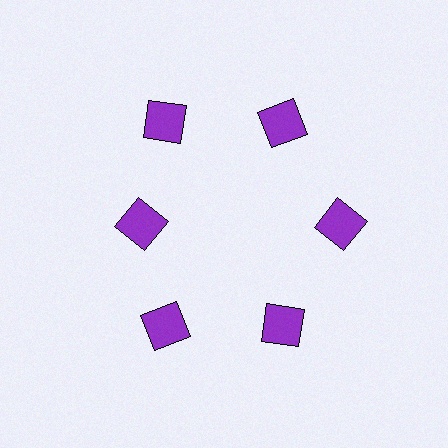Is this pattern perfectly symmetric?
No. The 6 purple squares are arranged in a ring, but one element near the 9 o'clock position is pulled inward toward the center, breaking the 6-fold rotational symmetry.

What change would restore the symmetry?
The symmetry would be restored by moving it outward, back onto the ring so that all 6 squares sit at equal angles and equal distance from the center.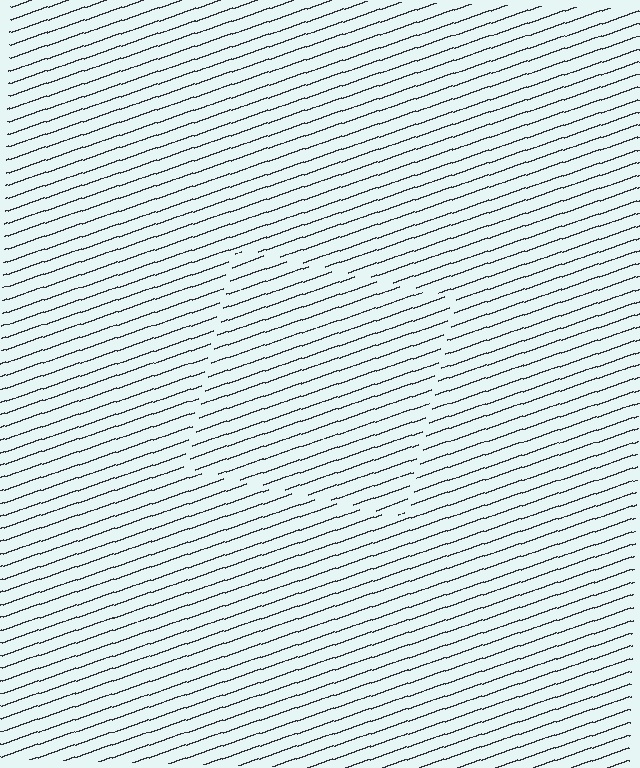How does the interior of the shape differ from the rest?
The interior of the shape contains the same grating, shifted by half a period — the contour is defined by the phase discontinuity where line-ends from the inner and outer gratings abut.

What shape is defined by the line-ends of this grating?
An illusory square. The interior of the shape contains the same grating, shifted by half a period — the contour is defined by the phase discontinuity where line-ends from the inner and outer gratings abut.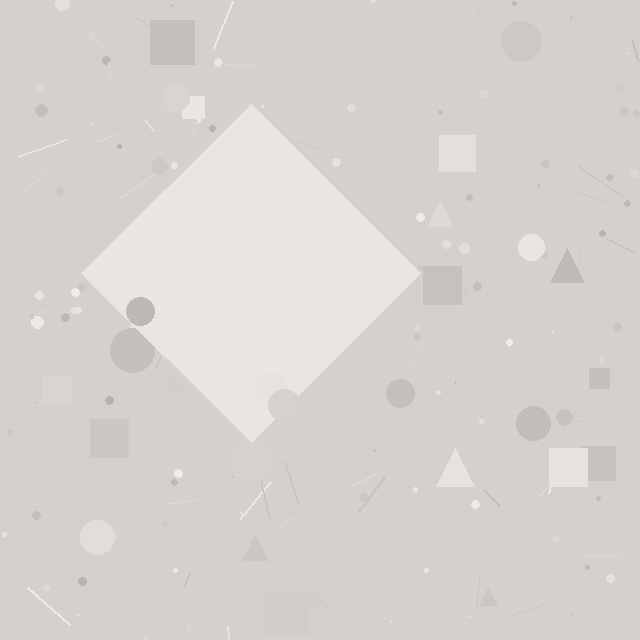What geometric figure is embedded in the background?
A diamond is embedded in the background.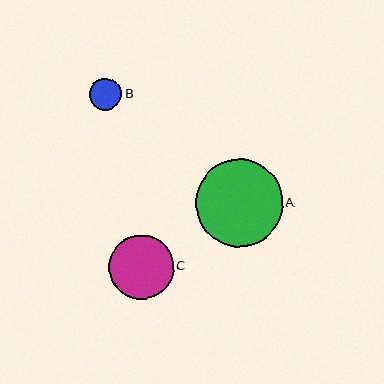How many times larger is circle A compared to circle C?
Circle A is approximately 1.4 times the size of circle C.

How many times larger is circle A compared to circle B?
Circle A is approximately 2.7 times the size of circle B.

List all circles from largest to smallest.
From largest to smallest: A, C, B.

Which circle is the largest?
Circle A is the largest with a size of approximately 87 pixels.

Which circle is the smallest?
Circle B is the smallest with a size of approximately 32 pixels.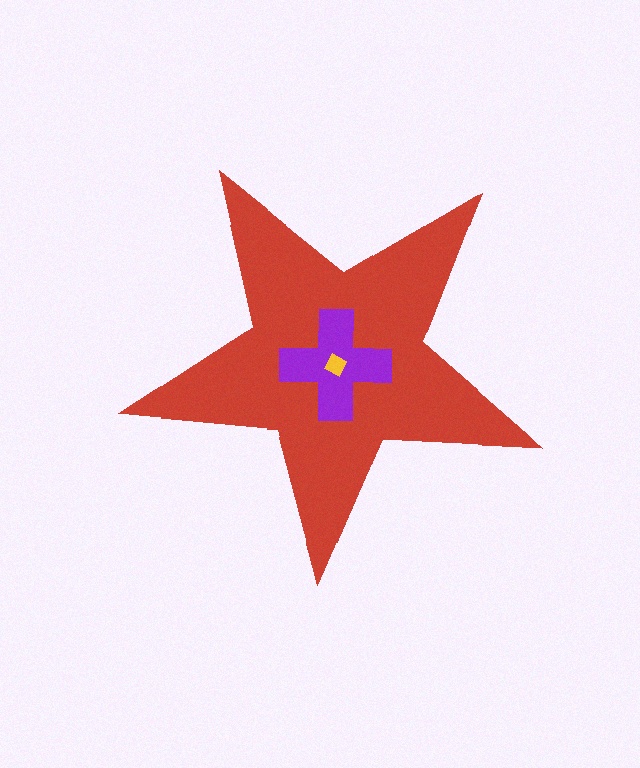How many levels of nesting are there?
3.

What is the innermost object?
The yellow square.